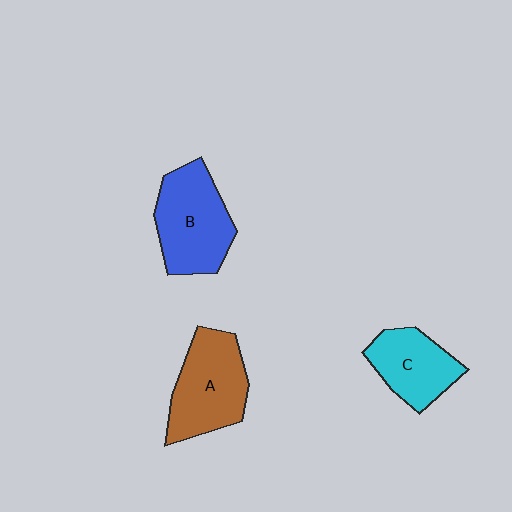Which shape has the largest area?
Shape B (blue).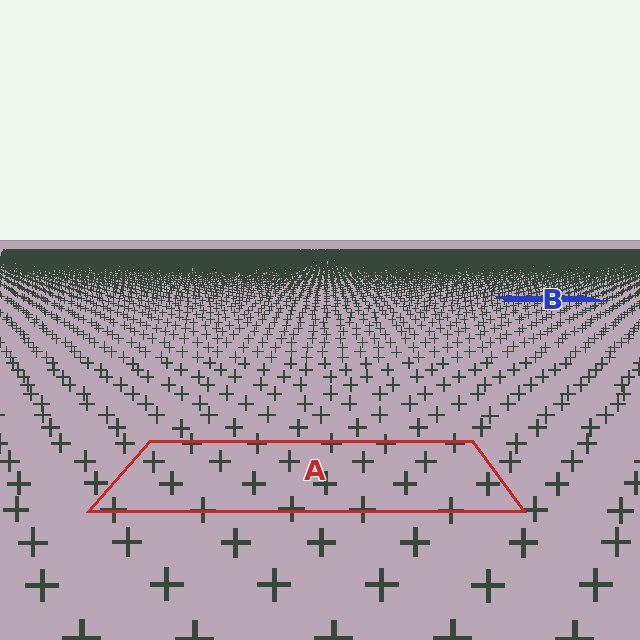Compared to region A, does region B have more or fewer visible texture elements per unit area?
Region B has more texture elements per unit area — they are packed more densely because it is farther away.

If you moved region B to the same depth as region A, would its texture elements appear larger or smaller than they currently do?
They would appear larger. At a closer depth, the same texture elements are projected at a bigger on-screen size.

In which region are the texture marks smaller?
The texture marks are smaller in region B, because it is farther away.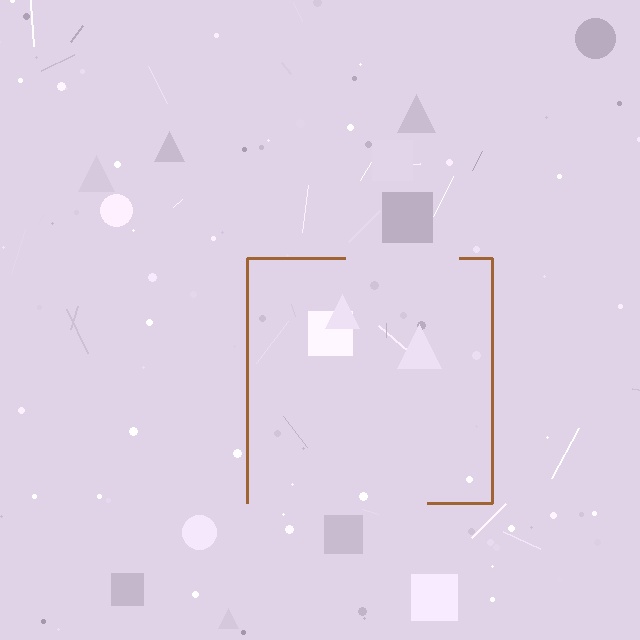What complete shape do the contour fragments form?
The contour fragments form a square.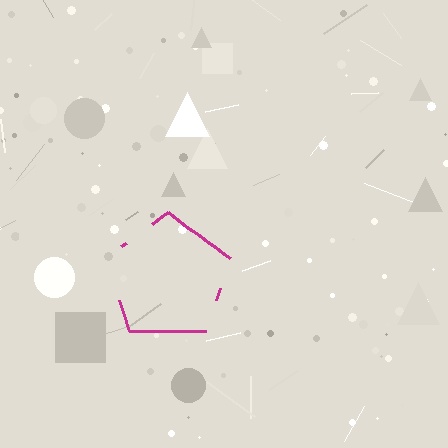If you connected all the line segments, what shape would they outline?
They would outline a pentagon.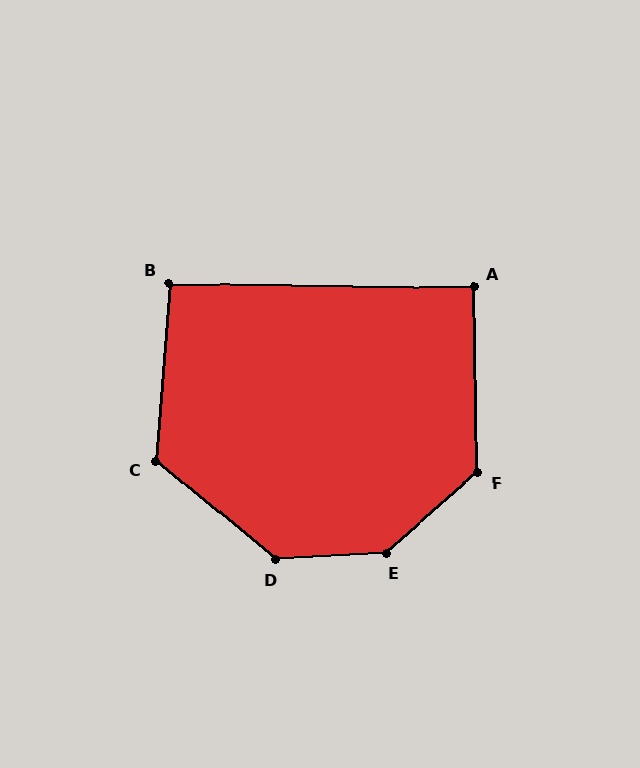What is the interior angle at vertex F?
Approximately 130 degrees (obtuse).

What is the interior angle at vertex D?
Approximately 137 degrees (obtuse).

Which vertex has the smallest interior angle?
A, at approximately 92 degrees.